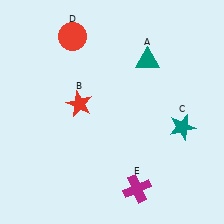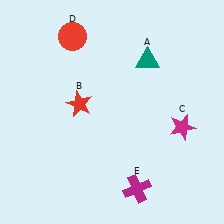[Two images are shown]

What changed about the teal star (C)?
In Image 1, C is teal. In Image 2, it changed to magenta.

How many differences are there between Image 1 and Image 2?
There is 1 difference between the two images.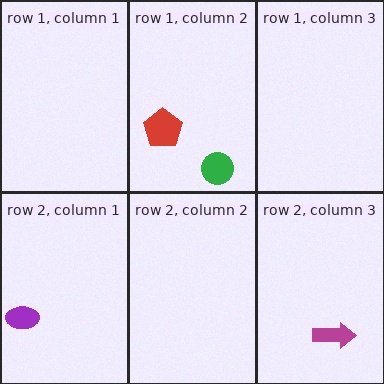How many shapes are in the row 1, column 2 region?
2.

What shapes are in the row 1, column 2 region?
The red pentagon, the green circle.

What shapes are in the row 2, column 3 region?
The magenta arrow.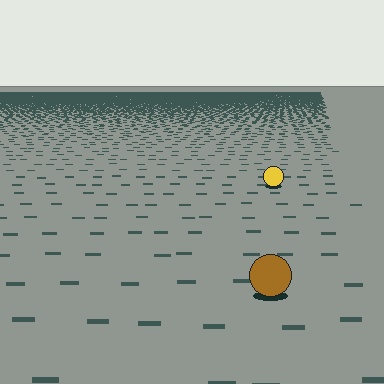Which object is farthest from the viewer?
The yellow circle is farthest from the viewer. It appears smaller and the ground texture around it is denser.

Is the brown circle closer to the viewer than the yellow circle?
Yes. The brown circle is closer — you can tell from the texture gradient: the ground texture is coarser near it.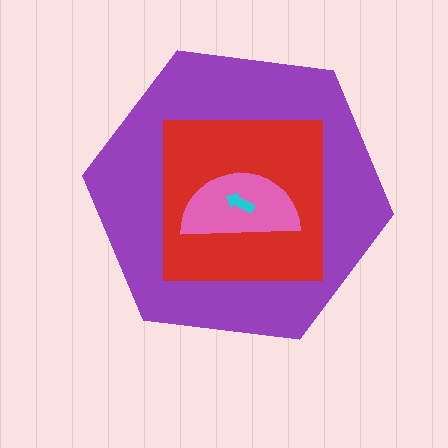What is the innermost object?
The cyan arrow.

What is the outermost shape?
The purple hexagon.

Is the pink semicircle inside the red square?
Yes.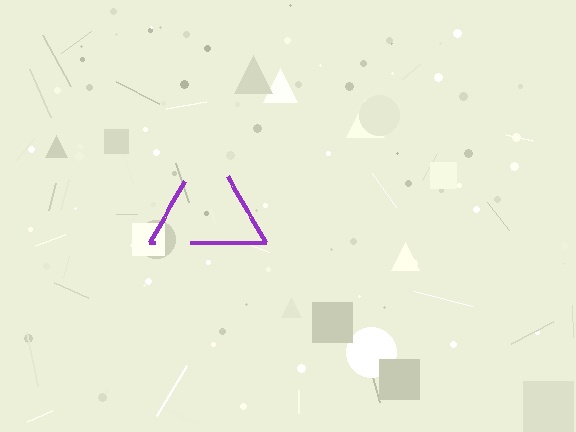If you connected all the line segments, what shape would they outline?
They would outline a triangle.